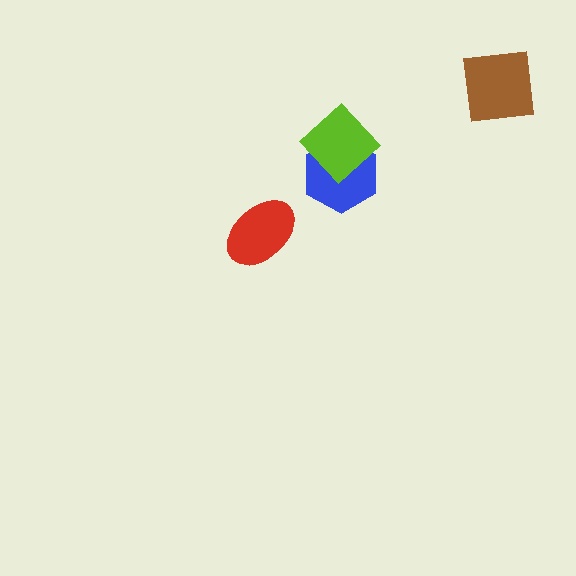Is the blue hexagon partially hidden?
Yes, it is partially covered by another shape.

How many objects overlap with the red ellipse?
0 objects overlap with the red ellipse.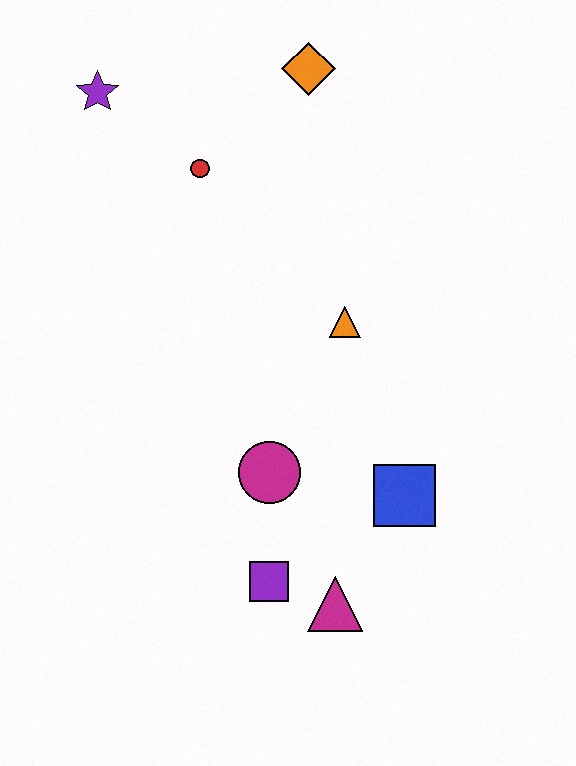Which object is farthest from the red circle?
The magenta triangle is farthest from the red circle.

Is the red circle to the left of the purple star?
No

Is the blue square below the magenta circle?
Yes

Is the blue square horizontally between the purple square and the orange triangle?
No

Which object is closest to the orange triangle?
The magenta circle is closest to the orange triangle.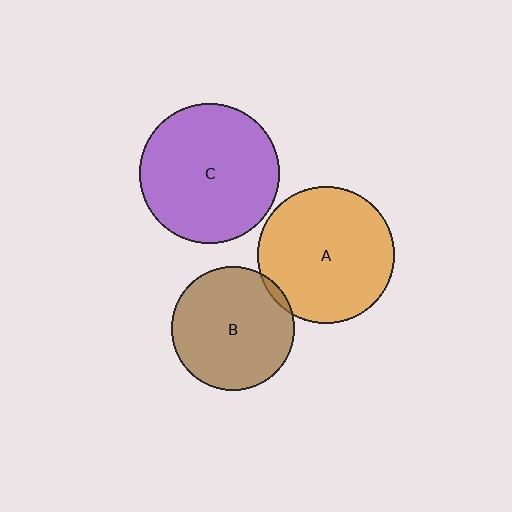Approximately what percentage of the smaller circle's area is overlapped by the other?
Approximately 5%.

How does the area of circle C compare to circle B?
Approximately 1.3 times.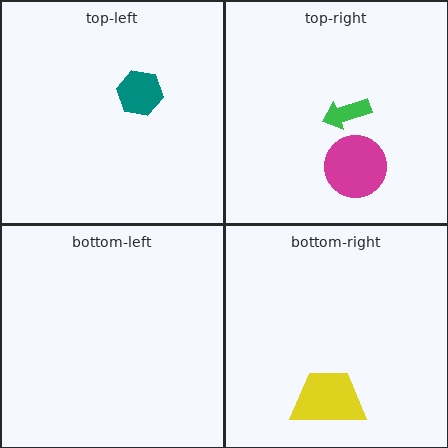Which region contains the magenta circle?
The top-right region.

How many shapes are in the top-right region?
2.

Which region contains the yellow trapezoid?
The bottom-right region.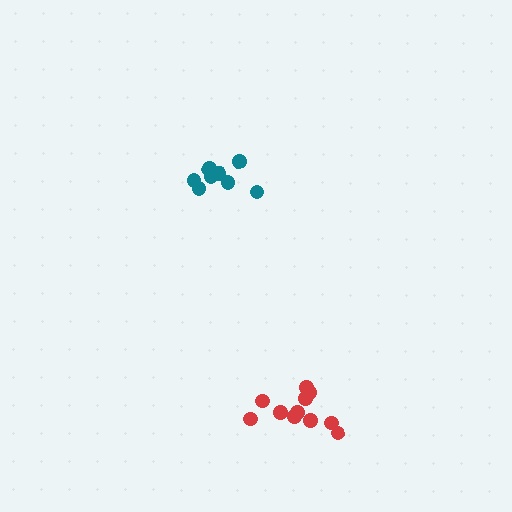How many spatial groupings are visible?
There are 2 spatial groupings.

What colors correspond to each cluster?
The clusters are colored: red, teal.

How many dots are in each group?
Group 1: 11 dots, Group 2: 8 dots (19 total).